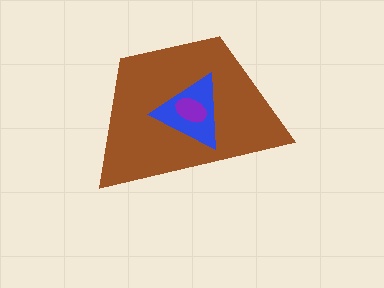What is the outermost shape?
The brown trapezoid.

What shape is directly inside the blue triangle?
The purple ellipse.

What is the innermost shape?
The purple ellipse.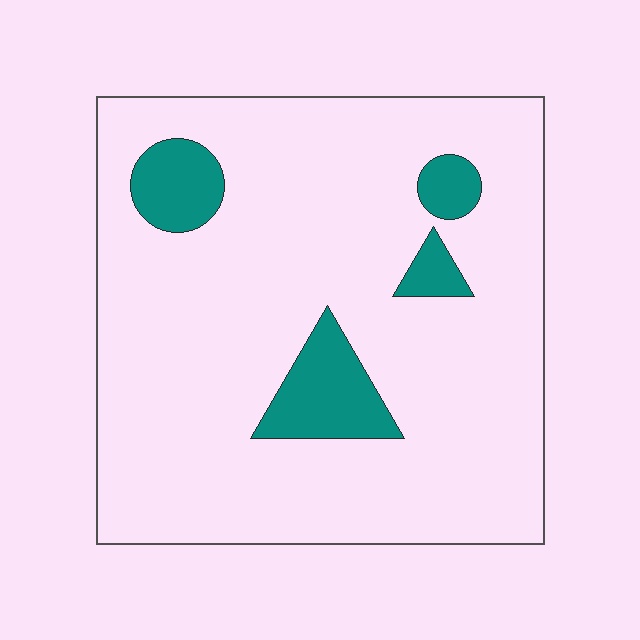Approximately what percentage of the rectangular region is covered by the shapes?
Approximately 10%.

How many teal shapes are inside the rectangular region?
4.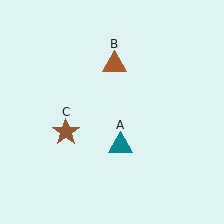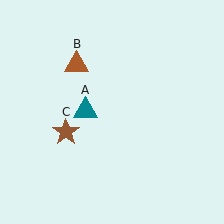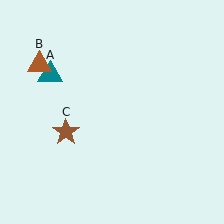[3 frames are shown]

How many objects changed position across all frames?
2 objects changed position: teal triangle (object A), brown triangle (object B).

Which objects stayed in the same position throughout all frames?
Brown star (object C) remained stationary.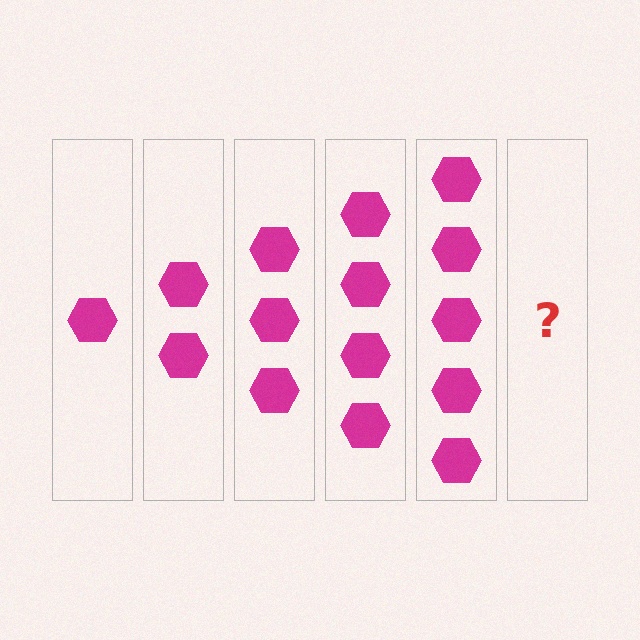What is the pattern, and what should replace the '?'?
The pattern is that each step adds one more hexagon. The '?' should be 6 hexagons.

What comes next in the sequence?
The next element should be 6 hexagons.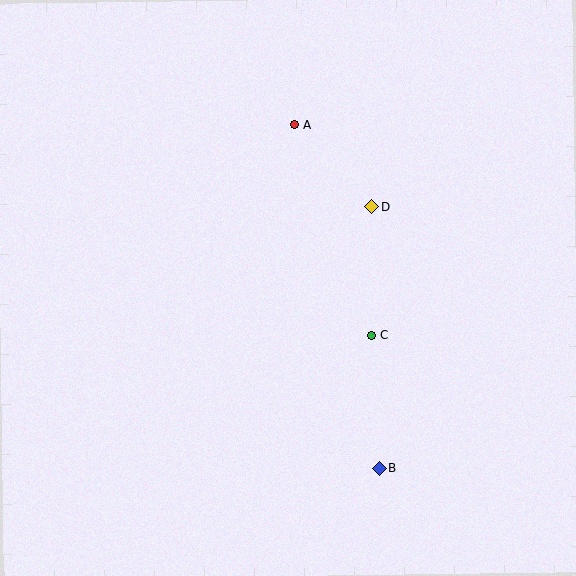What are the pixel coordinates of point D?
Point D is at (372, 206).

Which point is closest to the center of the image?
Point C at (371, 335) is closest to the center.